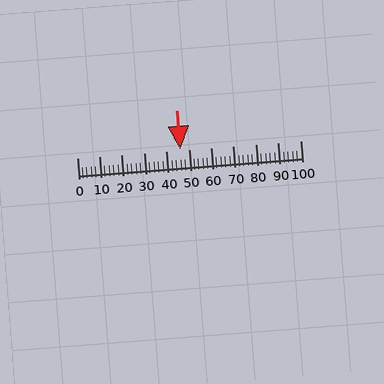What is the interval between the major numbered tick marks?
The major tick marks are spaced 10 units apart.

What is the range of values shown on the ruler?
The ruler shows values from 0 to 100.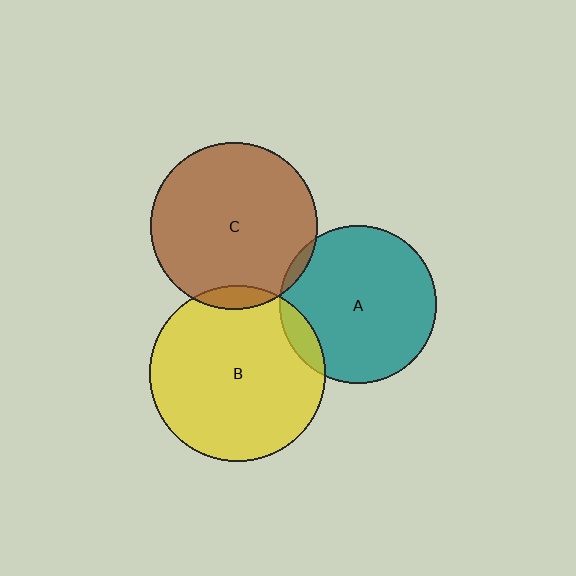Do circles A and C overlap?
Yes.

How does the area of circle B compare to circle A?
Approximately 1.2 times.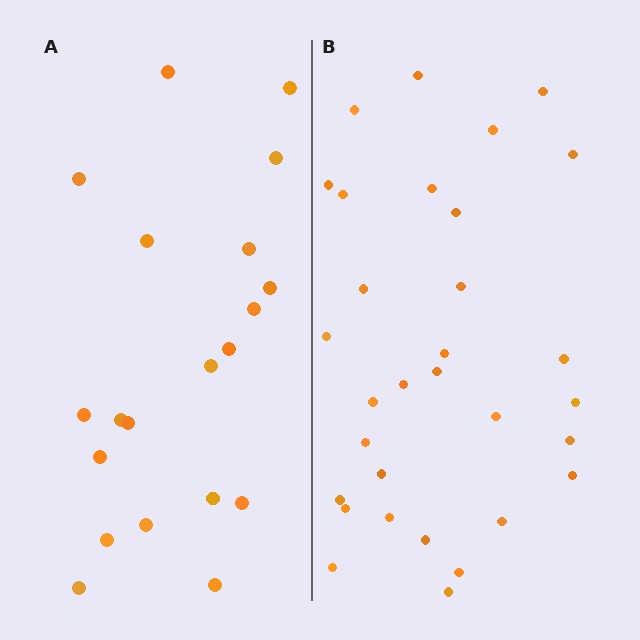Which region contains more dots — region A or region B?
Region B (the right region) has more dots.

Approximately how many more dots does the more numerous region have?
Region B has roughly 12 or so more dots than region A.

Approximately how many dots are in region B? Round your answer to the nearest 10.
About 30 dots. (The exact count is 31, which rounds to 30.)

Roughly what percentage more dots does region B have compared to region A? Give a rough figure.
About 55% more.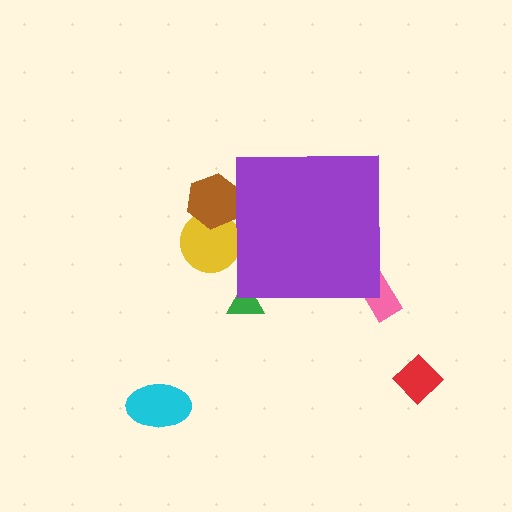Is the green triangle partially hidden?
Yes, the green triangle is partially hidden behind the purple square.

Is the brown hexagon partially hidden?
Yes, the brown hexagon is partially hidden behind the purple square.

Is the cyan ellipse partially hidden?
No, the cyan ellipse is fully visible.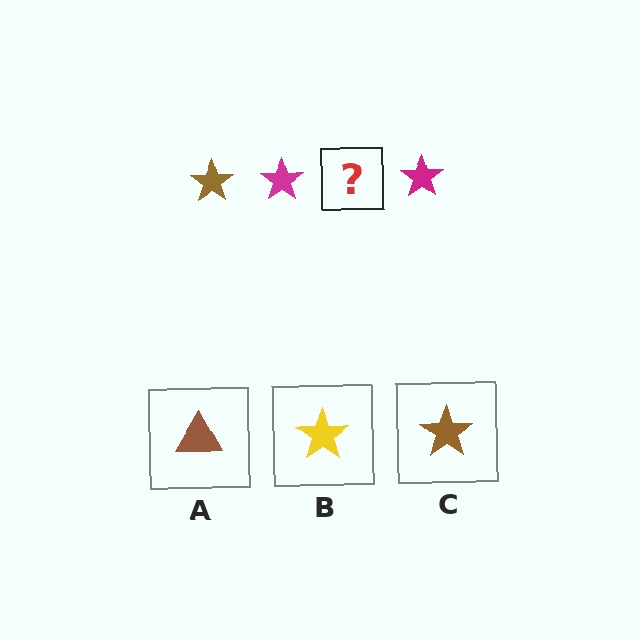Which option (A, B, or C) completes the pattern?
C.